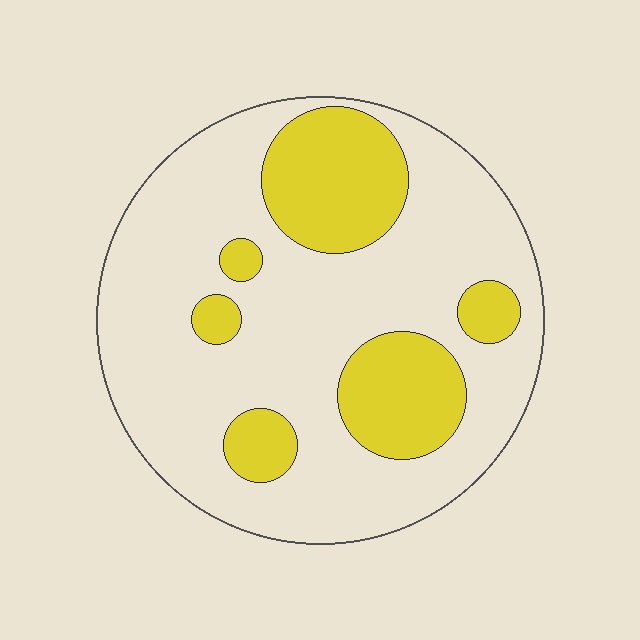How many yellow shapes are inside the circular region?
6.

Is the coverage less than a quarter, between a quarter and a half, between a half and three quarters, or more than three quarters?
Between a quarter and a half.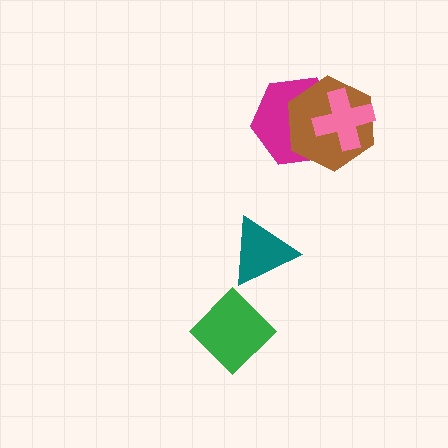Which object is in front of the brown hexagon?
The pink cross is in front of the brown hexagon.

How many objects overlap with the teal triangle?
0 objects overlap with the teal triangle.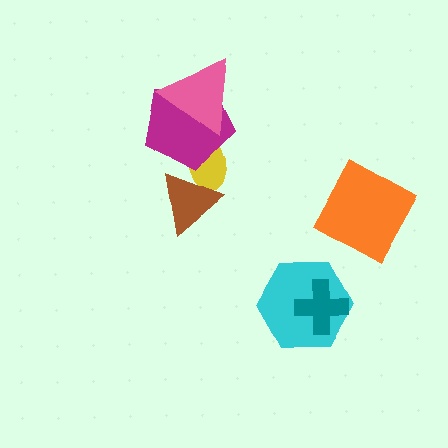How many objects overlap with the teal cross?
1 object overlaps with the teal cross.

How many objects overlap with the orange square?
0 objects overlap with the orange square.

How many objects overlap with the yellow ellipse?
2 objects overlap with the yellow ellipse.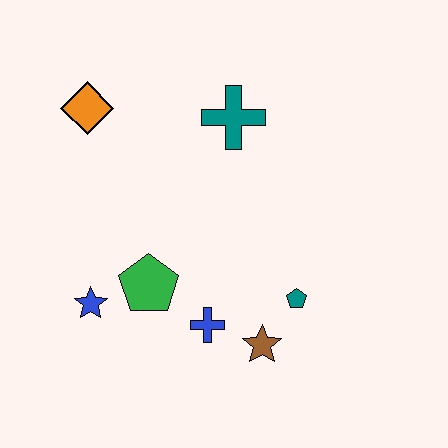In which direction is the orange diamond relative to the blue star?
The orange diamond is above the blue star.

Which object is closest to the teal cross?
The orange diamond is closest to the teal cross.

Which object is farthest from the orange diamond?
The brown star is farthest from the orange diamond.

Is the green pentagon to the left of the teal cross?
Yes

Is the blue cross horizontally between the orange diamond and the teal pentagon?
Yes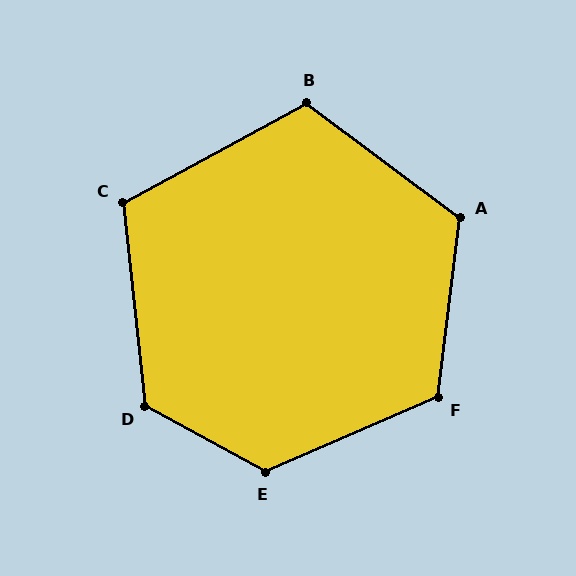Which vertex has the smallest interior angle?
C, at approximately 112 degrees.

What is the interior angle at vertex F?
Approximately 120 degrees (obtuse).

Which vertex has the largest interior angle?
E, at approximately 128 degrees.